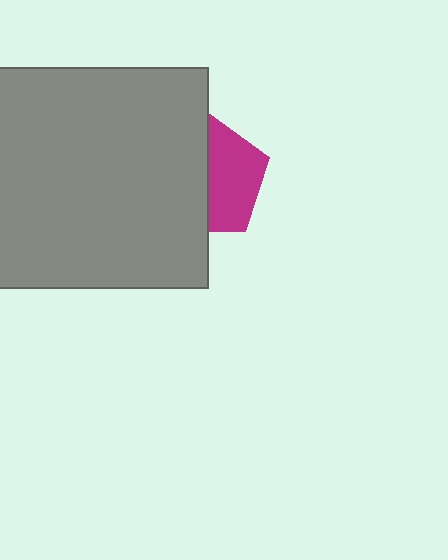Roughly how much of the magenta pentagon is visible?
About half of it is visible (roughly 47%).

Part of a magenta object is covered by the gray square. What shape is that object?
It is a pentagon.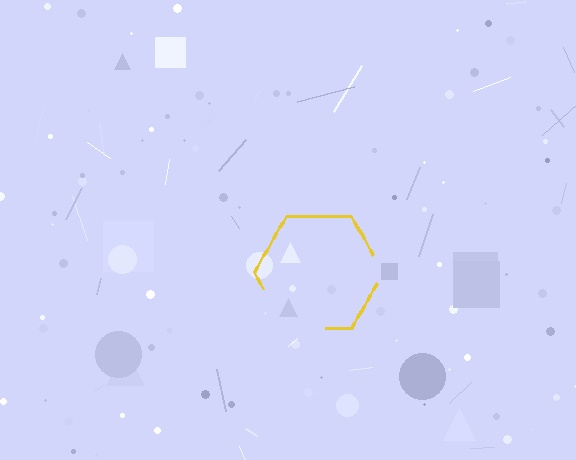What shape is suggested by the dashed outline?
The dashed outline suggests a hexagon.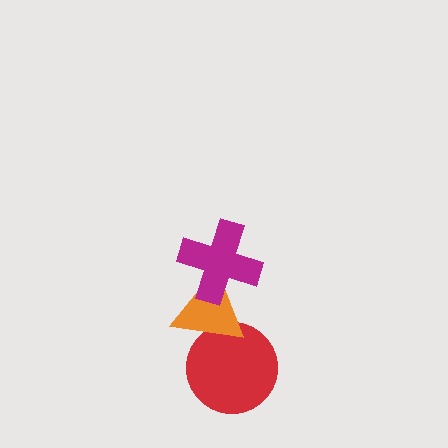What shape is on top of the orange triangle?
The magenta cross is on top of the orange triangle.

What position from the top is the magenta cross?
The magenta cross is 1st from the top.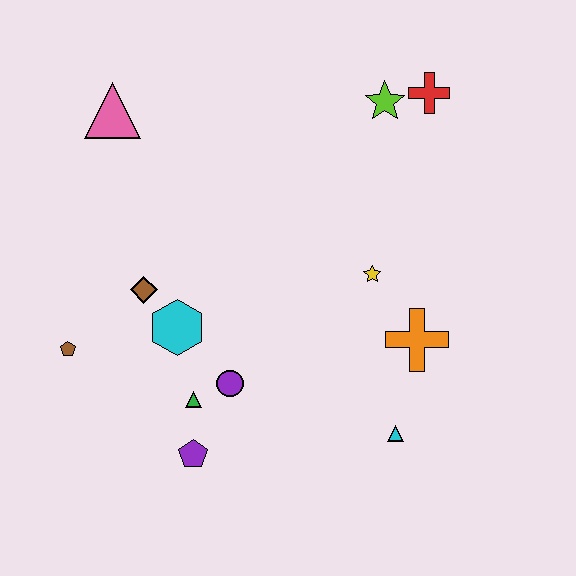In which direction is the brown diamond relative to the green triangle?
The brown diamond is above the green triangle.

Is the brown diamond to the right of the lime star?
No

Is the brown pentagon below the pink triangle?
Yes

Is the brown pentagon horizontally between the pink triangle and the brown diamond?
No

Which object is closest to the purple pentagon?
The green triangle is closest to the purple pentagon.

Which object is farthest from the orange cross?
The pink triangle is farthest from the orange cross.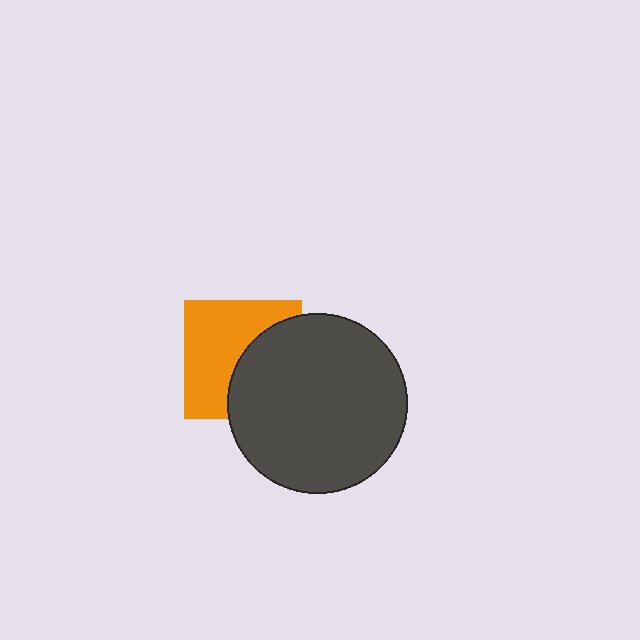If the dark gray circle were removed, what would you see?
You would see the complete orange square.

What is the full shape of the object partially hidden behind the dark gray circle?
The partially hidden object is an orange square.